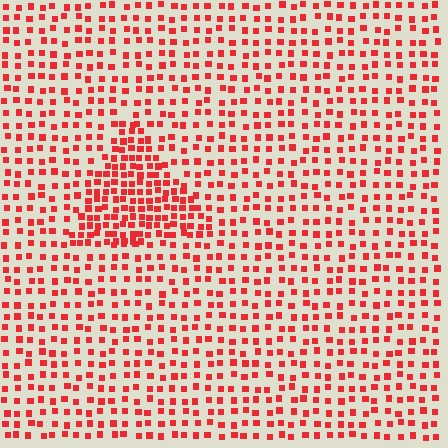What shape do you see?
I see a triangle.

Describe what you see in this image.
The image contains small red elements arranged at two different densities. A triangle-shaped region is visible where the elements are more densely packed than the surrounding area.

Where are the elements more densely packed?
The elements are more densely packed inside the triangle boundary.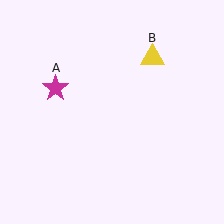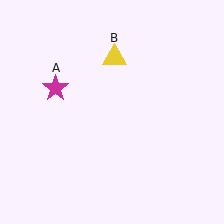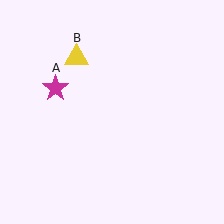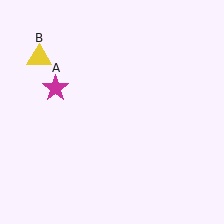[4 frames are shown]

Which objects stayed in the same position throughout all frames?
Magenta star (object A) remained stationary.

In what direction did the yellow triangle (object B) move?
The yellow triangle (object B) moved left.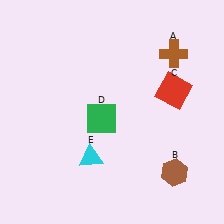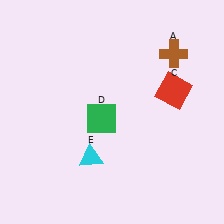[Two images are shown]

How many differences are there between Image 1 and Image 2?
There is 1 difference between the two images.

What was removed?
The brown hexagon (B) was removed in Image 2.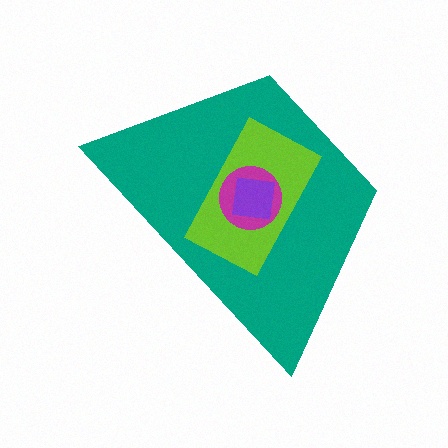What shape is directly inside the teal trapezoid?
The lime rectangle.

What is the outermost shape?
The teal trapezoid.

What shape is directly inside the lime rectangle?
The magenta circle.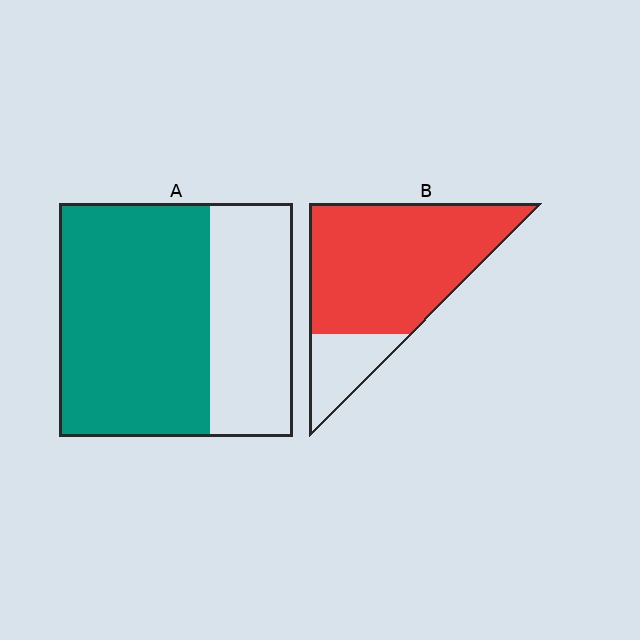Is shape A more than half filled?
Yes.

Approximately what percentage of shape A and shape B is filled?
A is approximately 65% and B is approximately 80%.